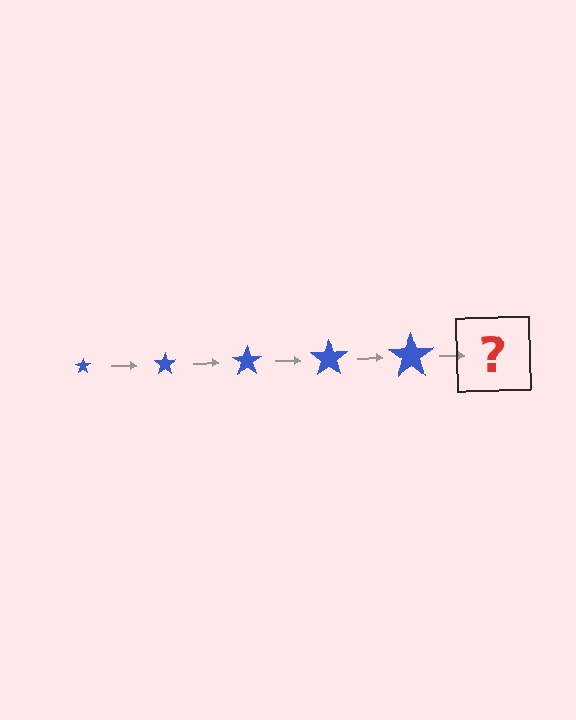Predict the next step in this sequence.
The next step is a blue star, larger than the previous one.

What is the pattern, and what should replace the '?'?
The pattern is that the star gets progressively larger each step. The '?' should be a blue star, larger than the previous one.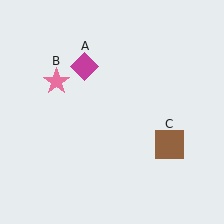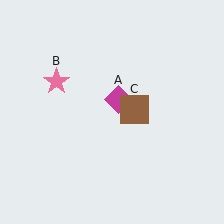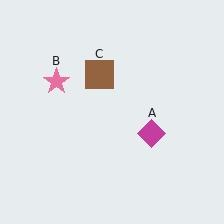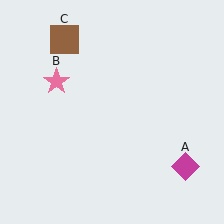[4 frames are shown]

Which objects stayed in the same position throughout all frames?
Pink star (object B) remained stationary.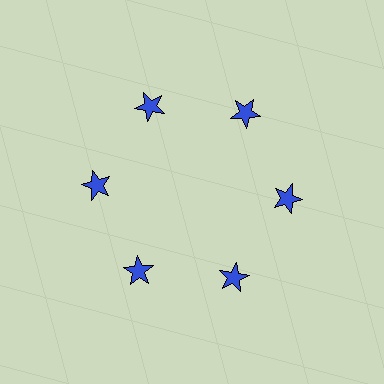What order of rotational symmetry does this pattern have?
This pattern has 6-fold rotational symmetry.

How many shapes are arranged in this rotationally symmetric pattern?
There are 6 shapes, arranged in 6 groups of 1.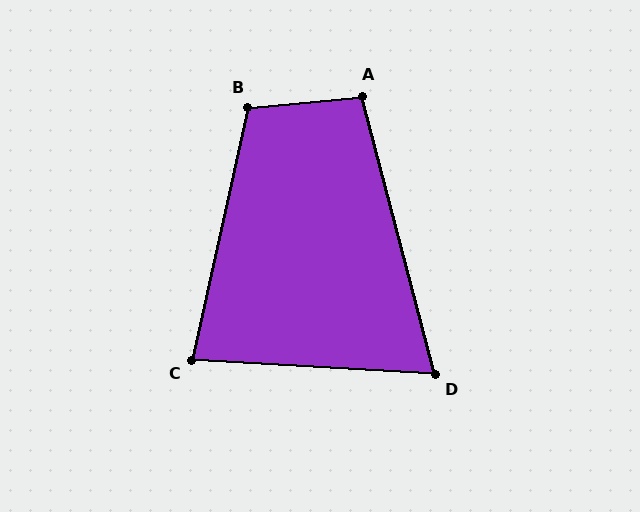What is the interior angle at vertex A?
Approximately 99 degrees (obtuse).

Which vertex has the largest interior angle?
B, at approximately 108 degrees.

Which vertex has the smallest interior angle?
D, at approximately 72 degrees.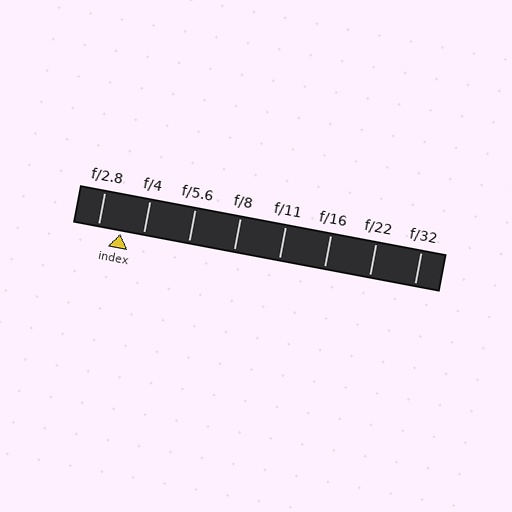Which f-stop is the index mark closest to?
The index mark is closest to f/4.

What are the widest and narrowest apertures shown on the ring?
The widest aperture shown is f/2.8 and the narrowest is f/32.